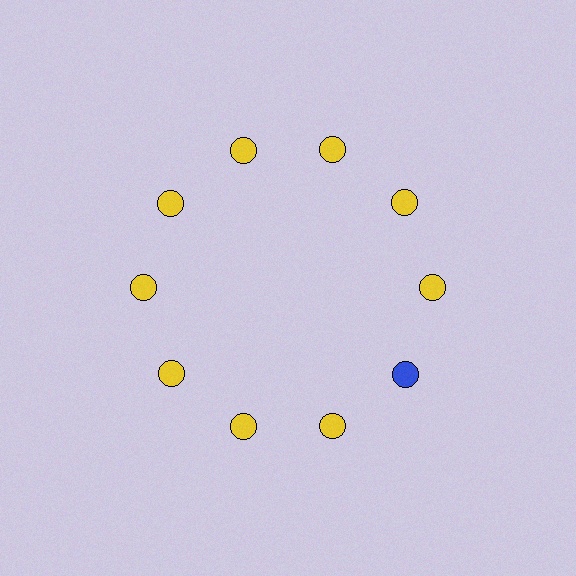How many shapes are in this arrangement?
There are 10 shapes arranged in a ring pattern.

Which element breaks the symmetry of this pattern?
The blue circle at roughly the 4 o'clock position breaks the symmetry. All other shapes are yellow circles.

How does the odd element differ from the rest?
It has a different color: blue instead of yellow.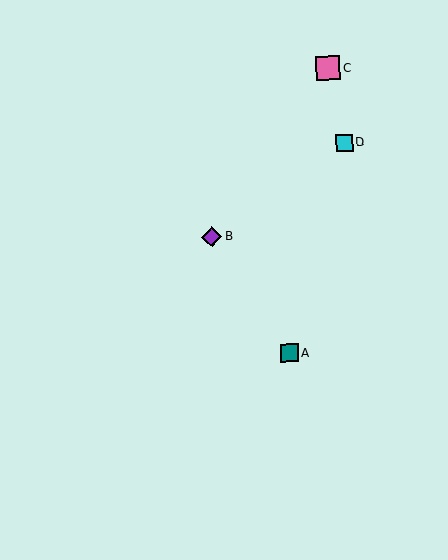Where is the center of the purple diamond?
The center of the purple diamond is at (212, 237).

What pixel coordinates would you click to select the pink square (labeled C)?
Click at (328, 68) to select the pink square C.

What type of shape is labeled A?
Shape A is a teal square.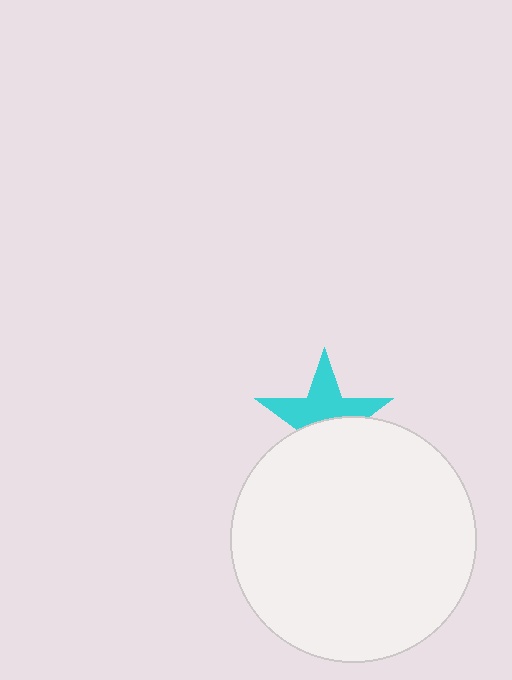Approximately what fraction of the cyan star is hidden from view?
Roughly 46% of the cyan star is hidden behind the white circle.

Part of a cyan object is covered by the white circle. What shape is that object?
It is a star.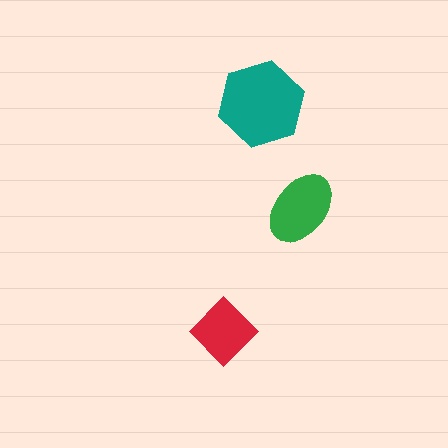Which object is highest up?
The teal hexagon is topmost.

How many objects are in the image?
There are 3 objects in the image.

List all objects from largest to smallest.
The teal hexagon, the green ellipse, the red diamond.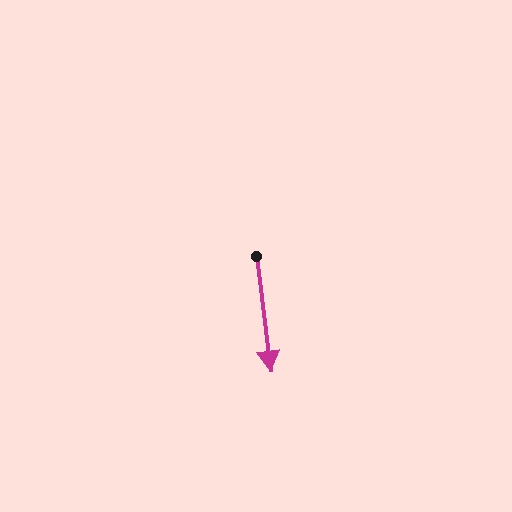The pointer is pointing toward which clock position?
Roughly 6 o'clock.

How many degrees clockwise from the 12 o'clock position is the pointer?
Approximately 173 degrees.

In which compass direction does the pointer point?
South.